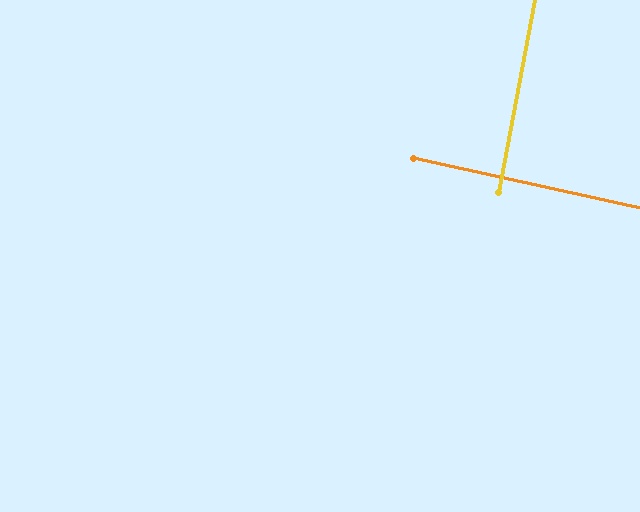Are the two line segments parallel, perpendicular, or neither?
Perpendicular — they meet at approximately 88°.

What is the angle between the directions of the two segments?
Approximately 88 degrees.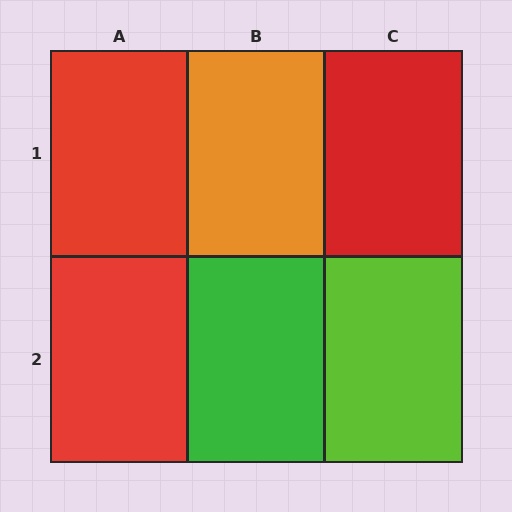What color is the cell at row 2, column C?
Lime.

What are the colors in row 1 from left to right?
Red, orange, red.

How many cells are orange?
1 cell is orange.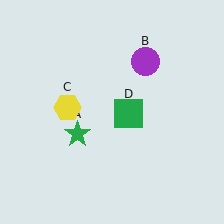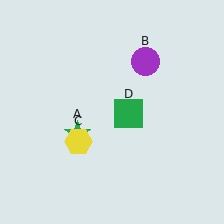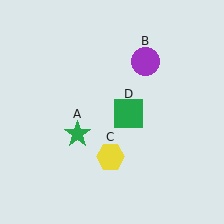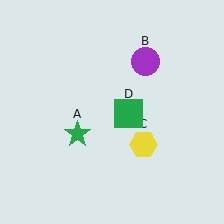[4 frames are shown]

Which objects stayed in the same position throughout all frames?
Green star (object A) and purple circle (object B) and green square (object D) remained stationary.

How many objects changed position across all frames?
1 object changed position: yellow hexagon (object C).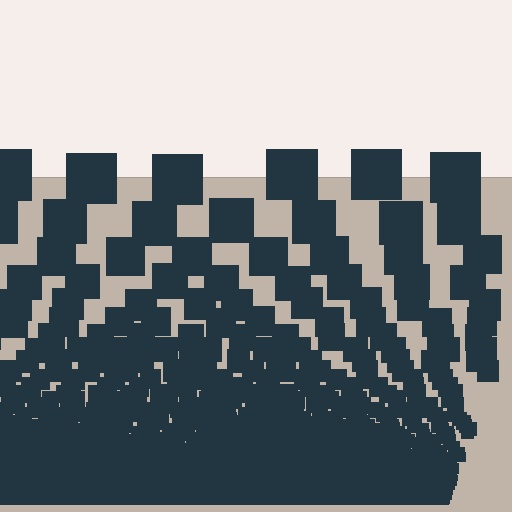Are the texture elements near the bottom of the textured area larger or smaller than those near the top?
Smaller. The gradient is inverted — elements near the bottom are smaller and denser.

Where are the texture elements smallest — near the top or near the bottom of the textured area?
Near the bottom.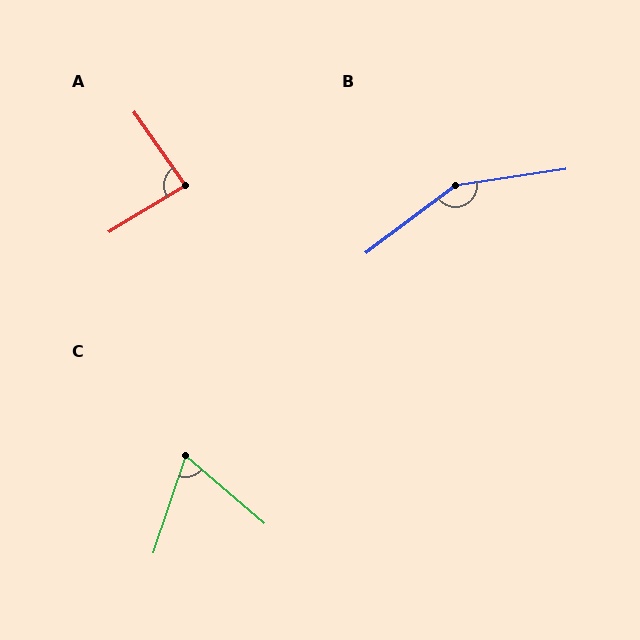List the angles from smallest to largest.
C (68°), A (86°), B (151°).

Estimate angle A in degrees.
Approximately 86 degrees.